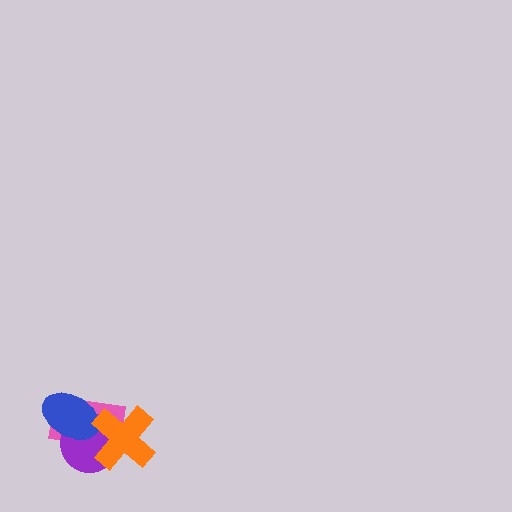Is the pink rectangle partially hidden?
Yes, it is partially covered by another shape.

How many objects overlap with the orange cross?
3 objects overlap with the orange cross.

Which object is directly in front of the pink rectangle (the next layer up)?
The purple circle is directly in front of the pink rectangle.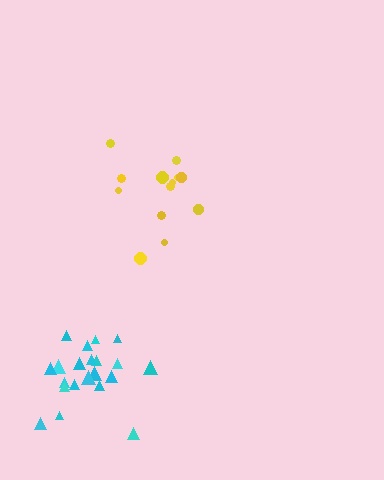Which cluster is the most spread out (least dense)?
Yellow.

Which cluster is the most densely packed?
Cyan.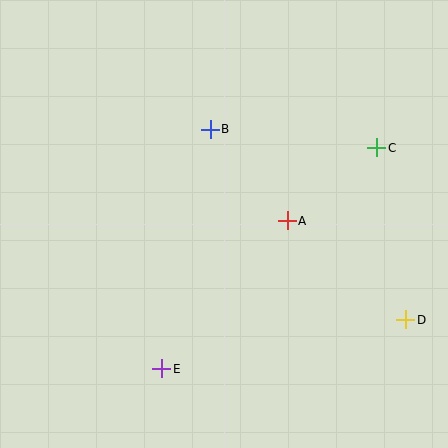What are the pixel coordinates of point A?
Point A is at (287, 221).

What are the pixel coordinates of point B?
Point B is at (210, 129).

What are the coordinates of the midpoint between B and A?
The midpoint between B and A is at (249, 175).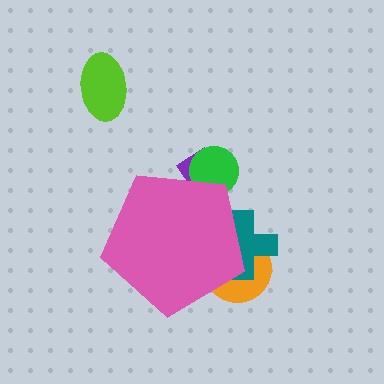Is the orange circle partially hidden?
Yes, the orange circle is partially hidden behind the pink pentagon.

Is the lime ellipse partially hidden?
No, the lime ellipse is fully visible.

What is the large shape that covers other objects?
A pink pentagon.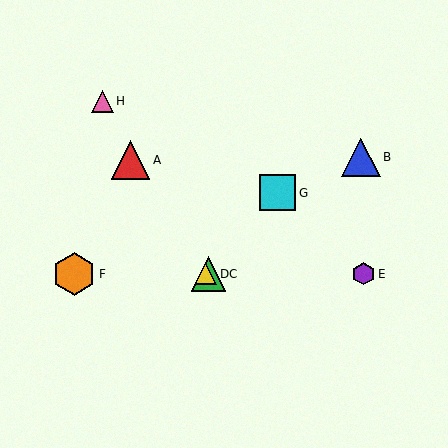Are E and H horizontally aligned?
No, E is at y≈274 and H is at y≈101.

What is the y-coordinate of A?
Object A is at y≈160.